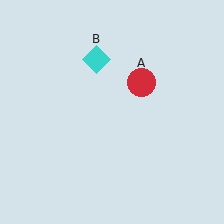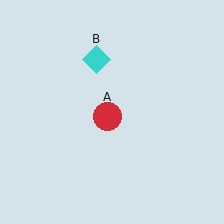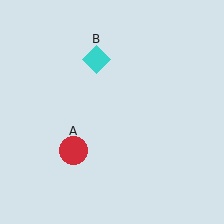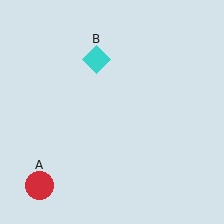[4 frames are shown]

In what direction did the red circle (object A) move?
The red circle (object A) moved down and to the left.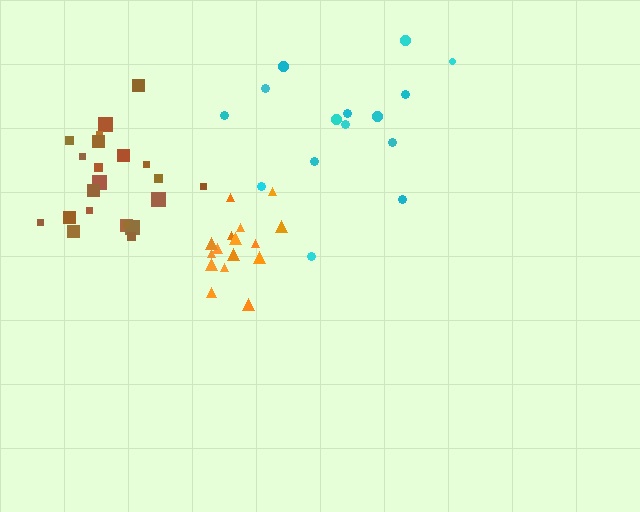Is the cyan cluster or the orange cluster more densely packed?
Orange.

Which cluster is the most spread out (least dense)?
Cyan.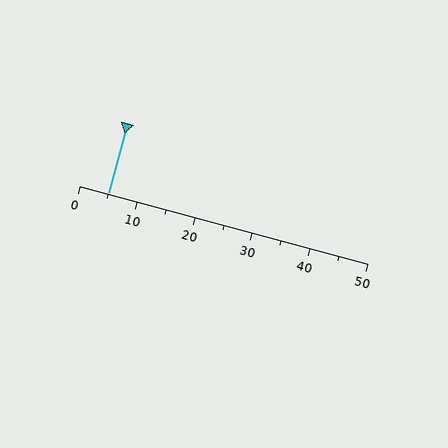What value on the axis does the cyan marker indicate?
The marker indicates approximately 5.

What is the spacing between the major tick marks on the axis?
The major ticks are spaced 10 apart.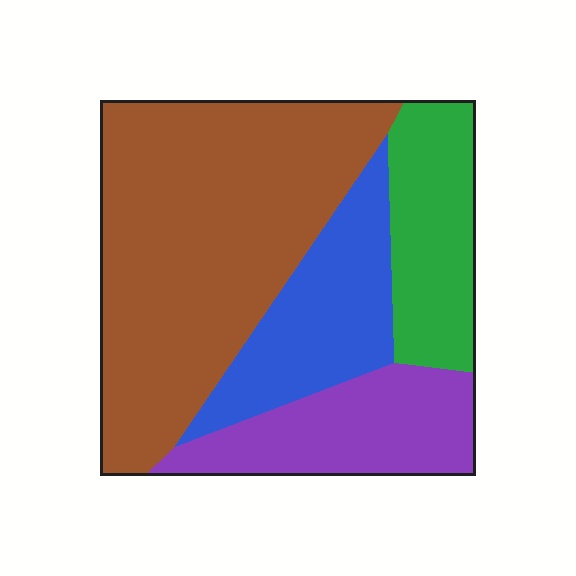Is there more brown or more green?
Brown.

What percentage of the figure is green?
Green covers 16% of the figure.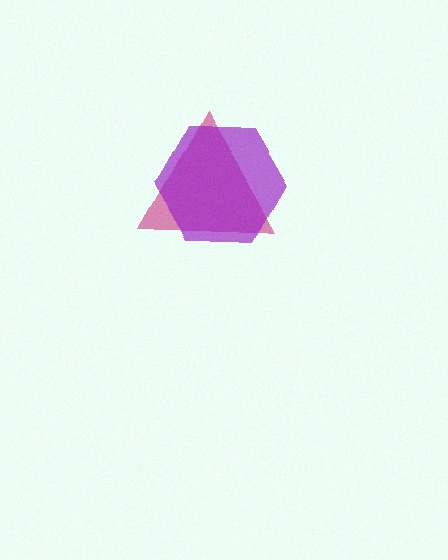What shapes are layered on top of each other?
The layered shapes are: a magenta triangle, a purple hexagon.